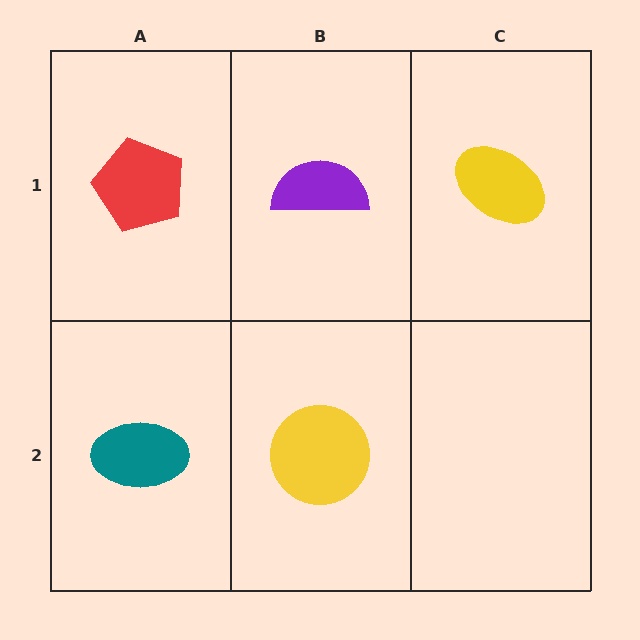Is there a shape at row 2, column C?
No, that cell is empty.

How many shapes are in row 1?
3 shapes.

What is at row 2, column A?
A teal ellipse.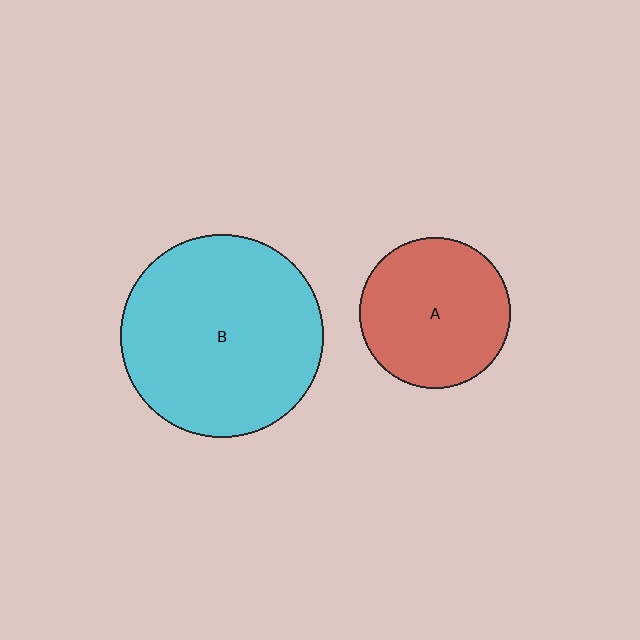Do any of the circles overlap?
No, none of the circles overlap.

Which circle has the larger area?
Circle B (cyan).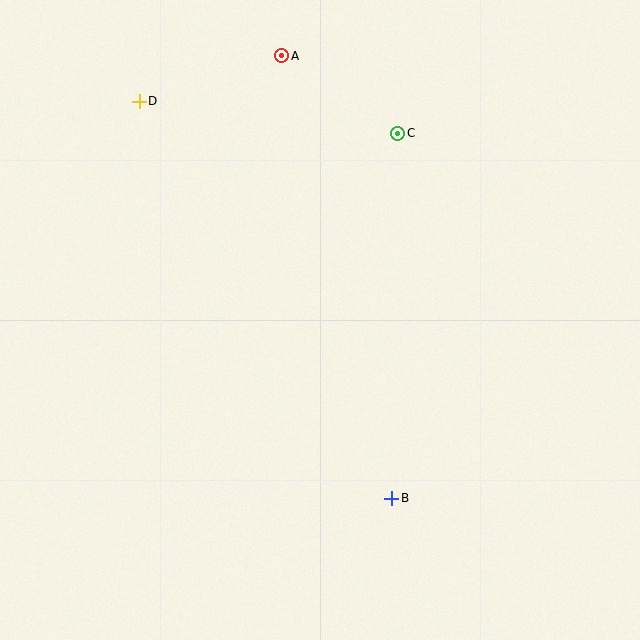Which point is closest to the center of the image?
Point B at (392, 498) is closest to the center.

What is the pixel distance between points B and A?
The distance between B and A is 456 pixels.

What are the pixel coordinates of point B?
Point B is at (392, 498).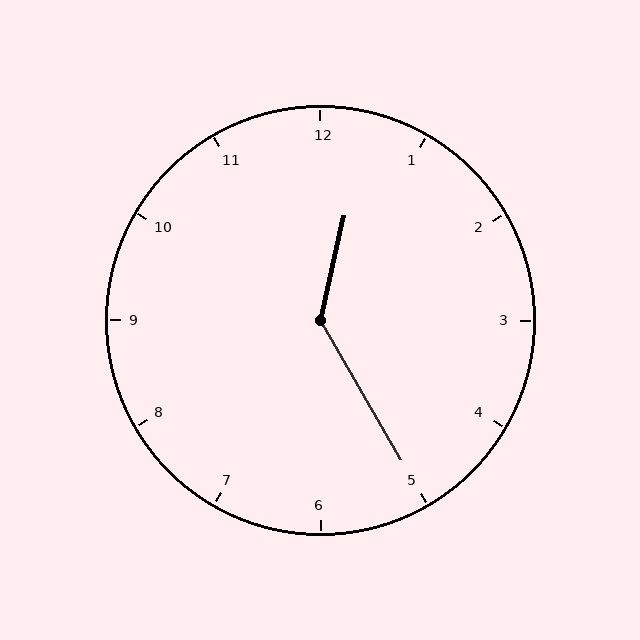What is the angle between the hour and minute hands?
Approximately 138 degrees.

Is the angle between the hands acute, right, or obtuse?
It is obtuse.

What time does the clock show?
12:25.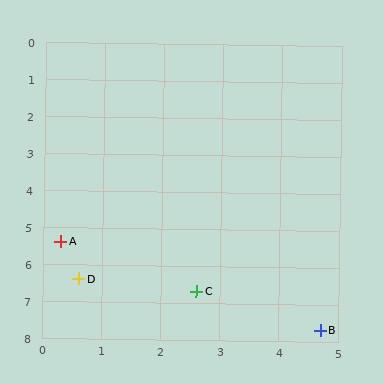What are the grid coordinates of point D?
Point D is at approximately (0.6, 6.4).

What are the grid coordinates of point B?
Point B is at approximately (4.7, 7.7).